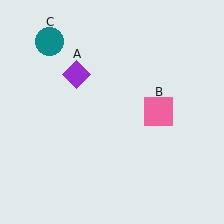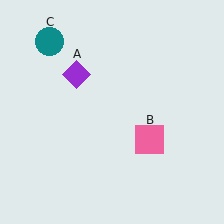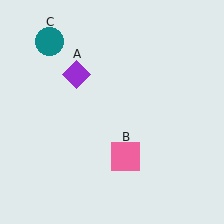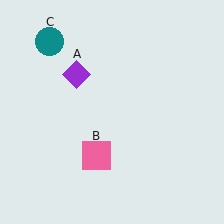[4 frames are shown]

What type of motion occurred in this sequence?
The pink square (object B) rotated clockwise around the center of the scene.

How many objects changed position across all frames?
1 object changed position: pink square (object B).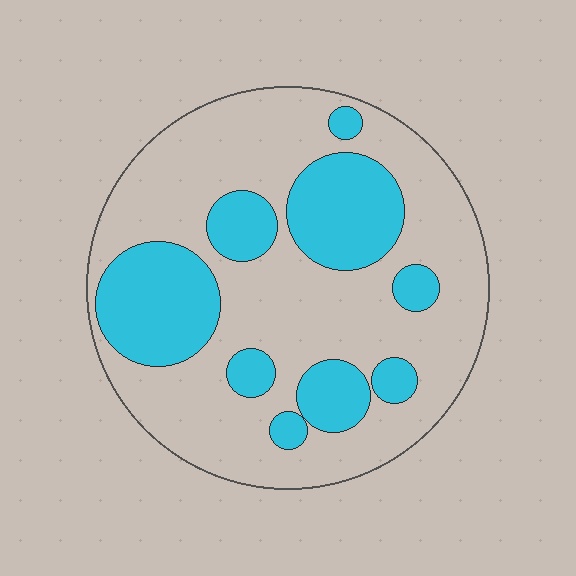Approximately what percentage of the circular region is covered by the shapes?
Approximately 30%.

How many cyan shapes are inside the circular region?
9.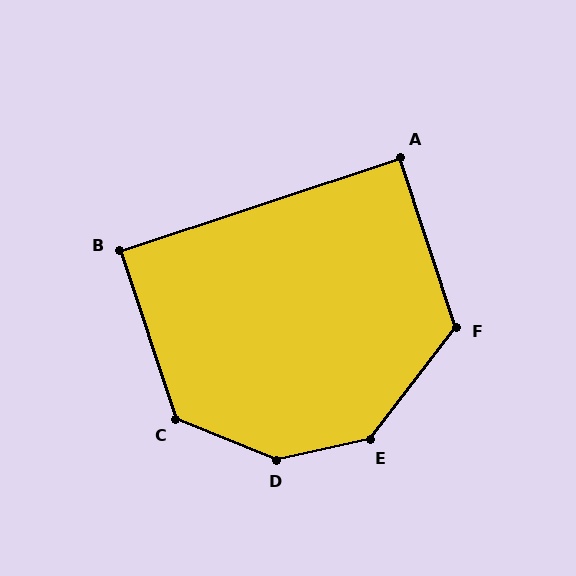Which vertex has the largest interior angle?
D, at approximately 145 degrees.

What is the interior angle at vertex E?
Approximately 140 degrees (obtuse).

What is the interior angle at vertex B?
Approximately 90 degrees (approximately right).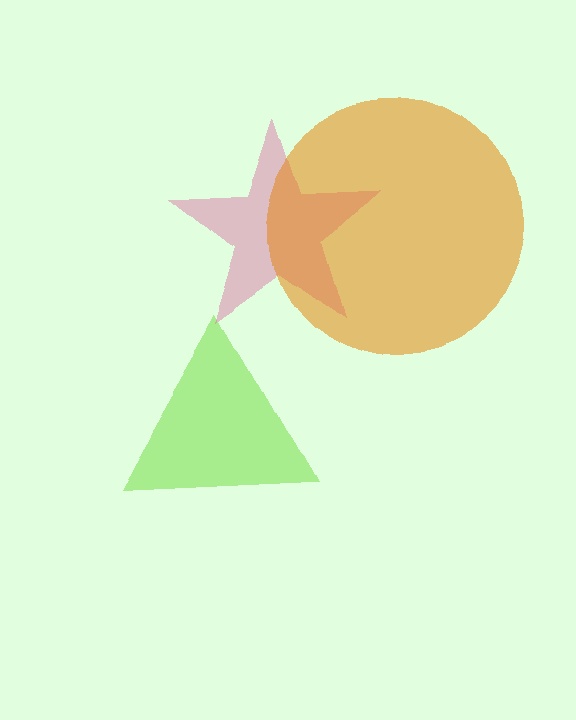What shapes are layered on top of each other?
The layered shapes are: a lime triangle, a pink star, an orange circle.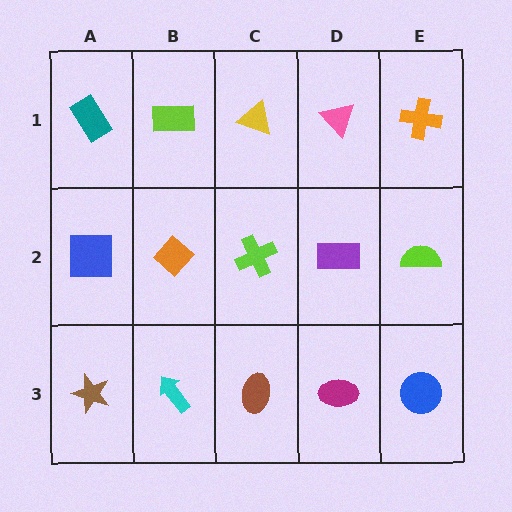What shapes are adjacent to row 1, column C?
A lime cross (row 2, column C), a lime rectangle (row 1, column B), a pink triangle (row 1, column D).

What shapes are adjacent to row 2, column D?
A pink triangle (row 1, column D), a magenta ellipse (row 3, column D), a lime cross (row 2, column C), a lime semicircle (row 2, column E).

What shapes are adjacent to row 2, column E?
An orange cross (row 1, column E), a blue circle (row 3, column E), a purple rectangle (row 2, column D).